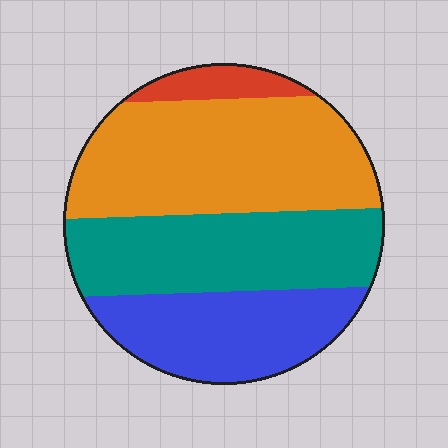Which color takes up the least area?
Red, at roughly 5%.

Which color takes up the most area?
Orange, at roughly 40%.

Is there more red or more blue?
Blue.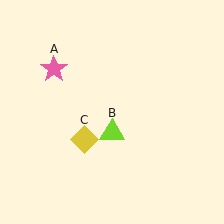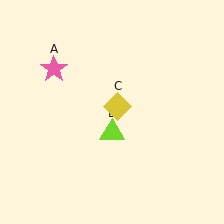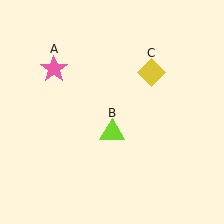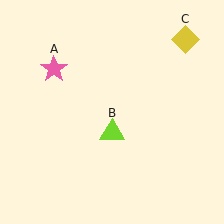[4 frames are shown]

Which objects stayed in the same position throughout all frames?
Pink star (object A) and lime triangle (object B) remained stationary.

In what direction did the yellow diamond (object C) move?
The yellow diamond (object C) moved up and to the right.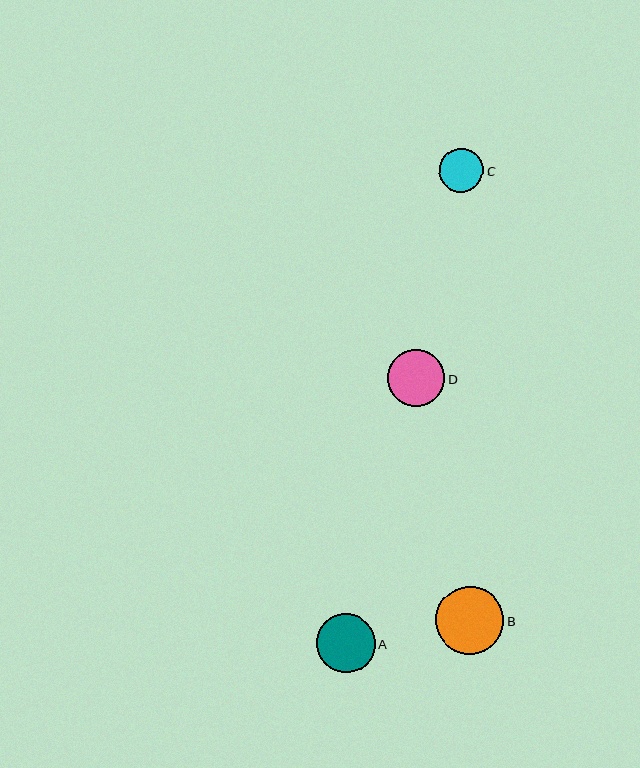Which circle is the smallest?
Circle C is the smallest with a size of approximately 44 pixels.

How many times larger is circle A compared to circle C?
Circle A is approximately 1.3 times the size of circle C.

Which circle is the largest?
Circle B is the largest with a size of approximately 68 pixels.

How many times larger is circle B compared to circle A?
Circle B is approximately 1.2 times the size of circle A.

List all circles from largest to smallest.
From largest to smallest: B, A, D, C.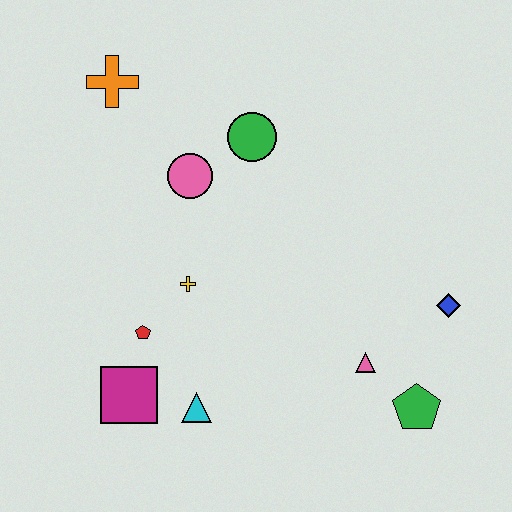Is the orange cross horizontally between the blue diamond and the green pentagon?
No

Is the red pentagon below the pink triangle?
No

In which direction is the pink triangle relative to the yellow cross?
The pink triangle is to the right of the yellow cross.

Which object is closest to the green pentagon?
The pink triangle is closest to the green pentagon.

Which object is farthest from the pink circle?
The green pentagon is farthest from the pink circle.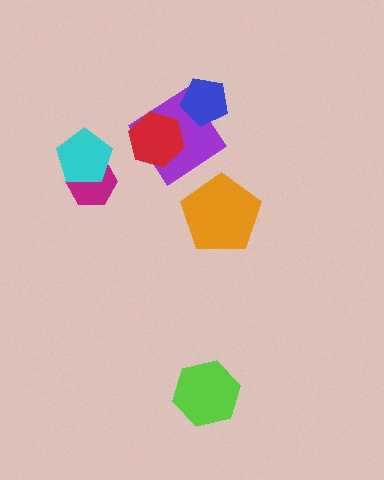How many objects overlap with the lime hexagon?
0 objects overlap with the lime hexagon.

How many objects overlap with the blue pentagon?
1 object overlaps with the blue pentagon.